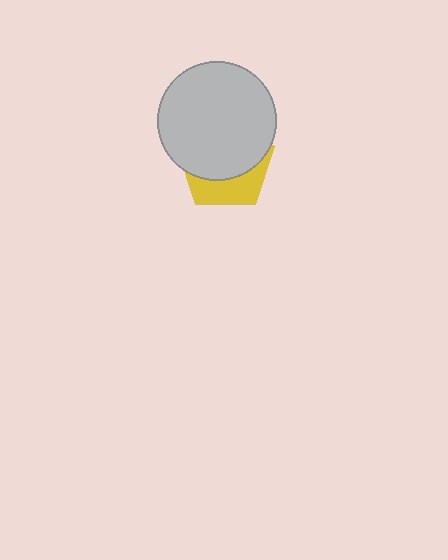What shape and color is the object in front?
The object in front is a light gray circle.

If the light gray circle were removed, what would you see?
You would see the complete yellow pentagon.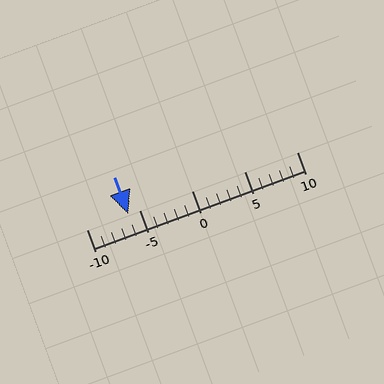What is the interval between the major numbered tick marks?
The major tick marks are spaced 5 units apart.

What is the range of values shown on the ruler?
The ruler shows values from -10 to 10.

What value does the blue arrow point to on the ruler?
The blue arrow points to approximately -6.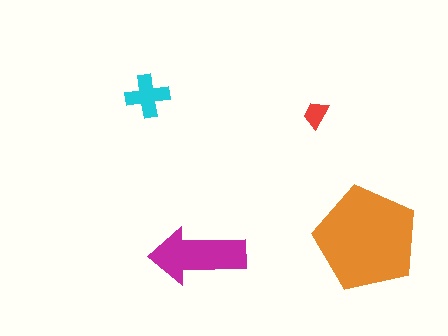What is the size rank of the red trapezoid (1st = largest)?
4th.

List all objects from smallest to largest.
The red trapezoid, the cyan cross, the magenta arrow, the orange pentagon.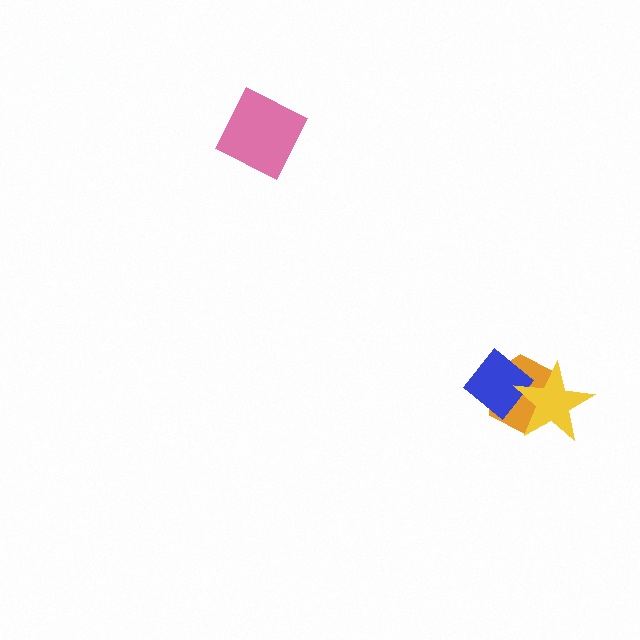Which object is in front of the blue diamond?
The yellow star is in front of the blue diamond.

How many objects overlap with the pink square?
0 objects overlap with the pink square.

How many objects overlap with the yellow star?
2 objects overlap with the yellow star.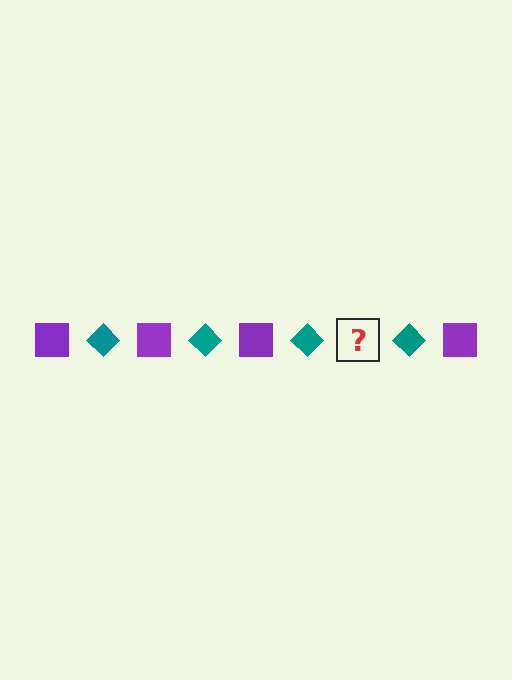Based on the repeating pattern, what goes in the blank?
The blank should be a purple square.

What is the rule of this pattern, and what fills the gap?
The rule is that the pattern alternates between purple square and teal diamond. The gap should be filled with a purple square.